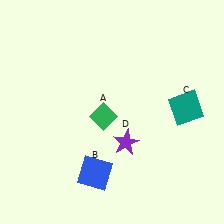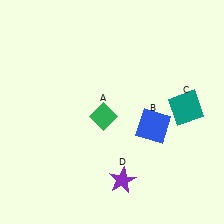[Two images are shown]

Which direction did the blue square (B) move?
The blue square (B) moved right.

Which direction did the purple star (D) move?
The purple star (D) moved down.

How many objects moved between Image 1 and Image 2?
2 objects moved between the two images.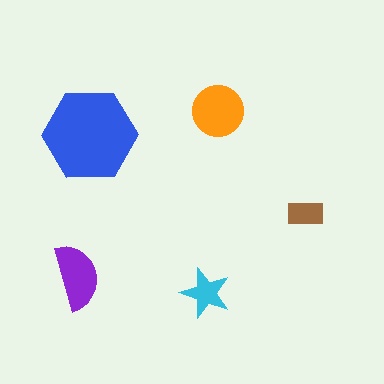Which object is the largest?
The blue hexagon.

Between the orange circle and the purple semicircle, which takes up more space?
The orange circle.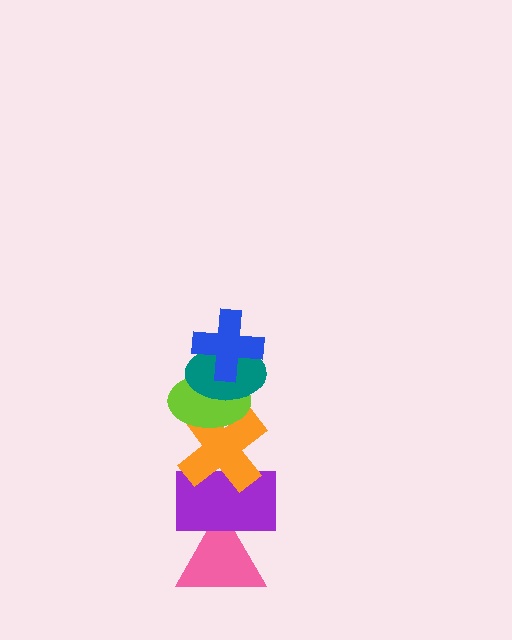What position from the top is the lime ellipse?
The lime ellipse is 3rd from the top.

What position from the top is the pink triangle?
The pink triangle is 6th from the top.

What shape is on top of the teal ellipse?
The blue cross is on top of the teal ellipse.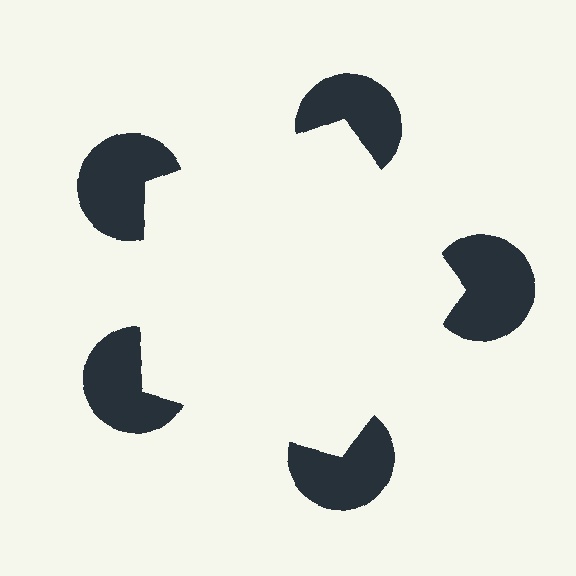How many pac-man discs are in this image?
There are 5 — one at each vertex of the illusory pentagon.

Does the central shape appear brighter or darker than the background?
It typically appears slightly brighter than the background, even though no actual brightness change is drawn.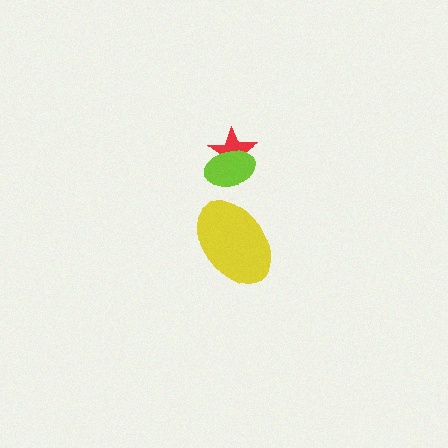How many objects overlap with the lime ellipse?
1 object overlaps with the lime ellipse.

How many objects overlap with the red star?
1 object overlaps with the red star.